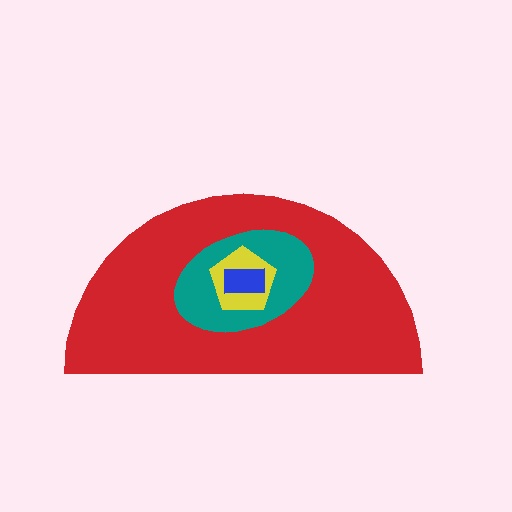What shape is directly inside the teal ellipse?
The yellow pentagon.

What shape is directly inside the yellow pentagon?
The blue rectangle.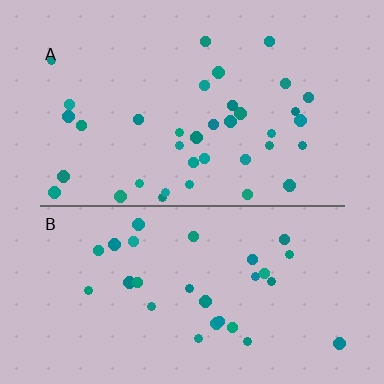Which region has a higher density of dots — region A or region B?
A (the top).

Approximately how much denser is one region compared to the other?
Approximately 1.3× — region A over region B.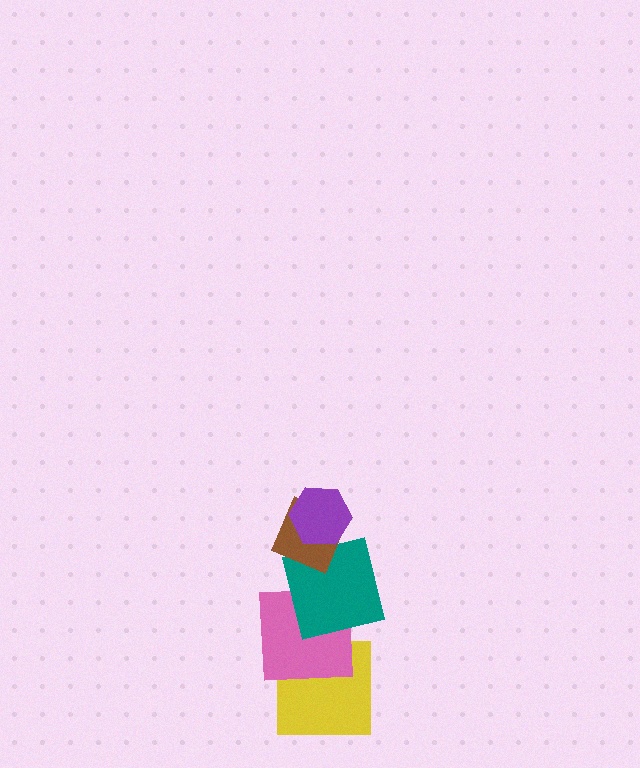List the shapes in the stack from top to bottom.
From top to bottom: the purple hexagon, the brown diamond, the teal square, the pink square, the yellow square.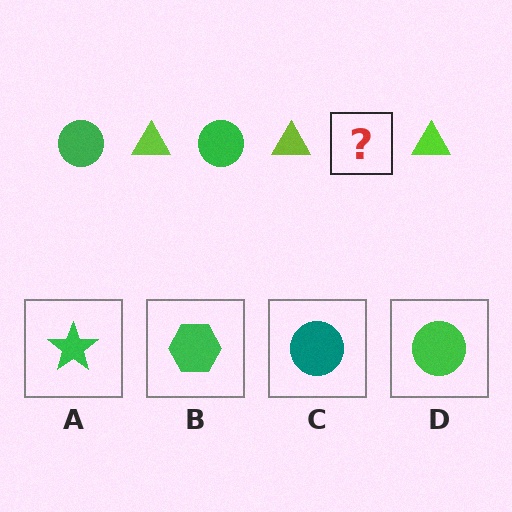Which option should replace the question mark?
Option D.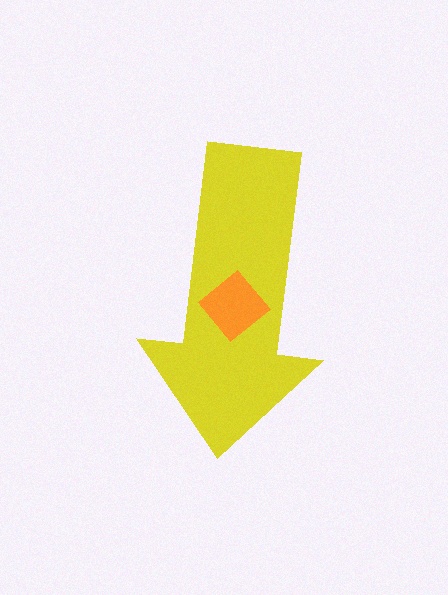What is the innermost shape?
The orange diamond.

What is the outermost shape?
The yellow arrow.